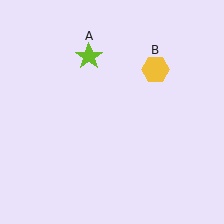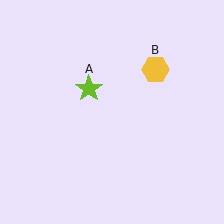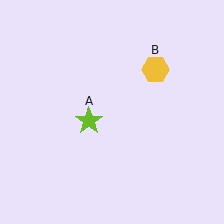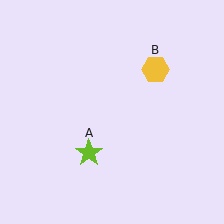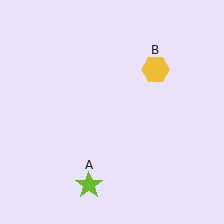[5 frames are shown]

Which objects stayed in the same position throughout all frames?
Yellow hexagon (object B) remained stationary.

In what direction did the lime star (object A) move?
The lime star (object A) moved down.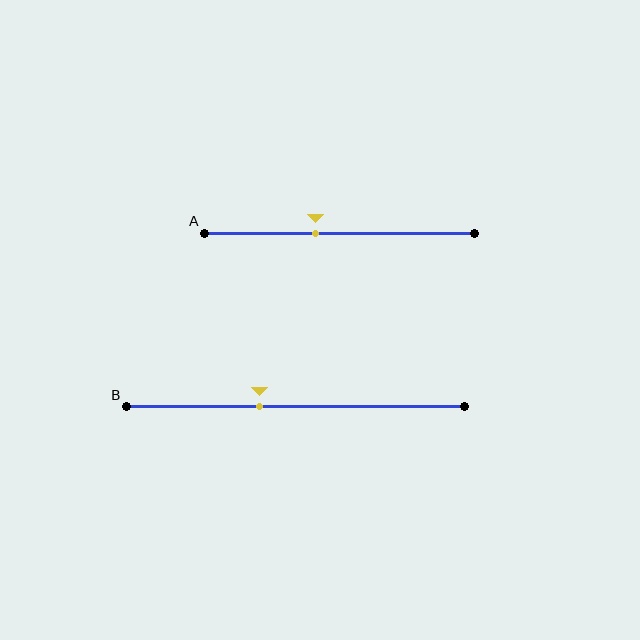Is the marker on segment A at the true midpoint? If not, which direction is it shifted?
No, the marker on segment A is shifted to the left by about 9% of the segment length.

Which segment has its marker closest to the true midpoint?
Segment A has its marker closest to the true midpoint.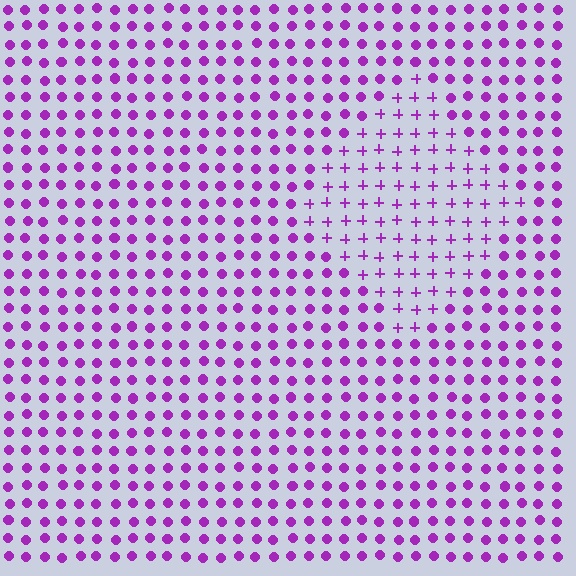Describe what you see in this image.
The image is filled with small purple elements arranged in a uniform grid. A diamond-shaped region contains plus signs, while the surrounding area contains circles. The boundary is defined purely by the change in element shape.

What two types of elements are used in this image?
The image uses plus signs inside the diamond region and circles outside it.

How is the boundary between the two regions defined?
The boundary is defined by a change in element shape: plus signs inside vs. circles outside. All elements share the same color and spacing.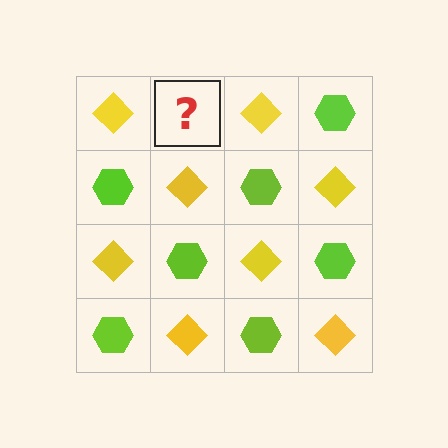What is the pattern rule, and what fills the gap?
The rule is that it alternates yellow diamond and lime hexagon in a checkerboard pattern. The gap should be filled with a lime hexagon.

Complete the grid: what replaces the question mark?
The question mark should be replaced with a lime hexagon.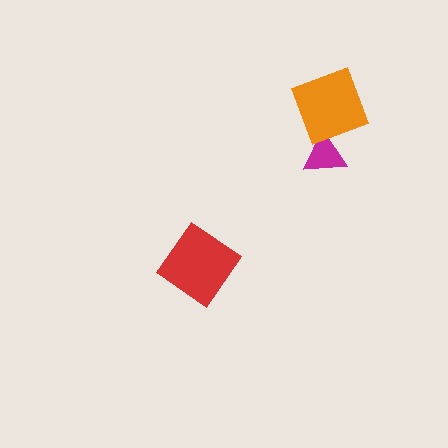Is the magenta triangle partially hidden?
Yes, it is partially covered by another shape.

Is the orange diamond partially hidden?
No, no other shape covers it.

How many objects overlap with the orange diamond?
1 object overlaps with the orange diamond.